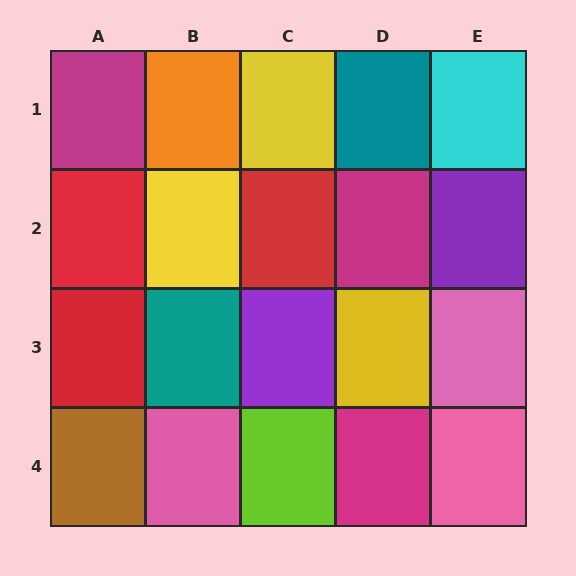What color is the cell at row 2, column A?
Red.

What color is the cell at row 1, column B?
Orange.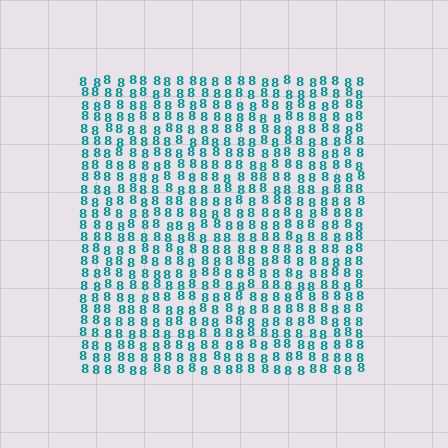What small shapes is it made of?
It is made of small digit 8's.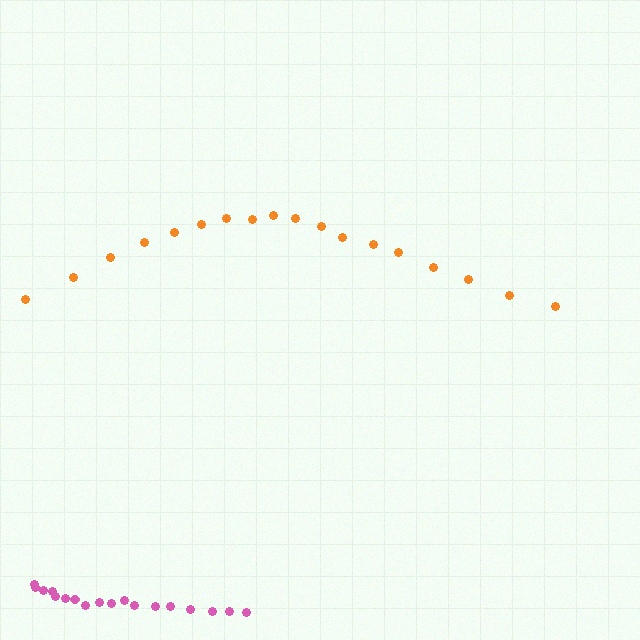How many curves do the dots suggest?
There are 2 distinct paths.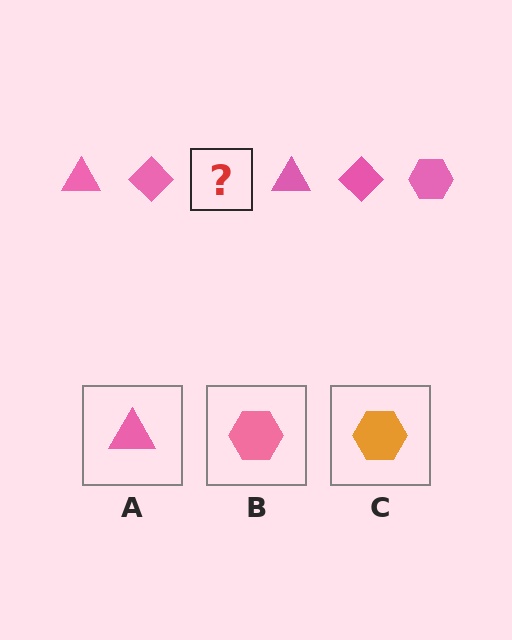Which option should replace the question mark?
Option B.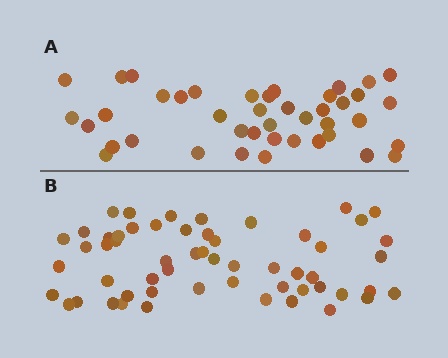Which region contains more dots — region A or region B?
Region B (the bottom region) has more dots.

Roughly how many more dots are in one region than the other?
Region B has approximately 15 more dots than region A.